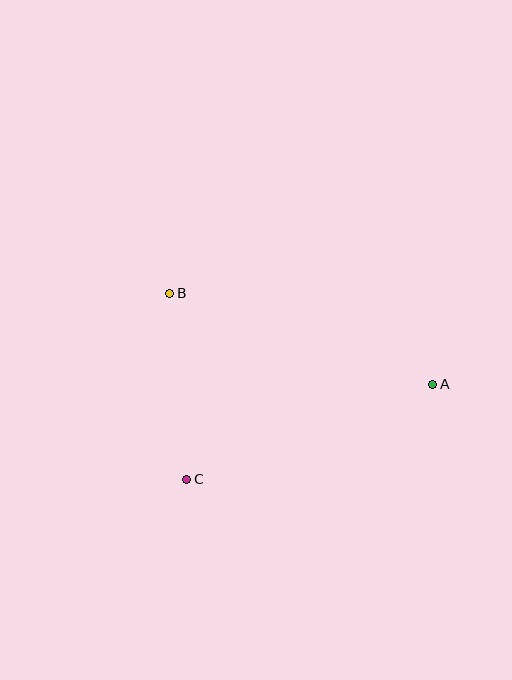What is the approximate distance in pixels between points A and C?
The distance between A and C is approximately 264 pixels.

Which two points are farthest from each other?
Points A and B are farthest from each other.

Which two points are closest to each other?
Points B and C are closest to each other.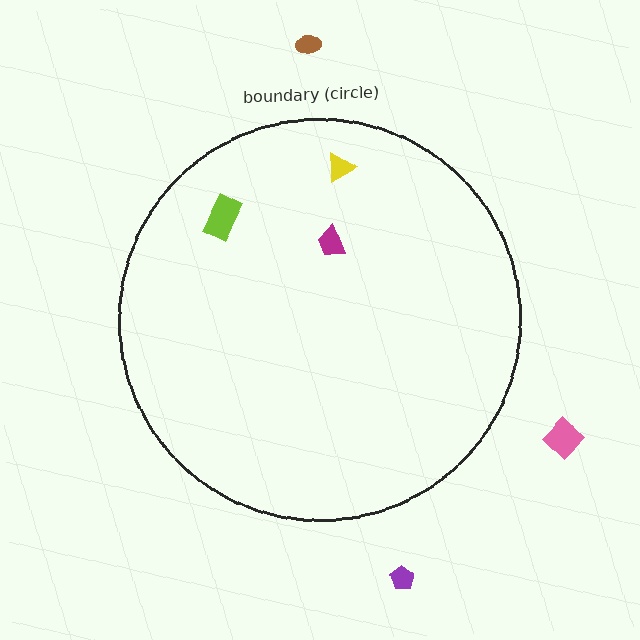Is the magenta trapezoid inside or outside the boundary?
Inside.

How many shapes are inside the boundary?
3 inside, 3 outside.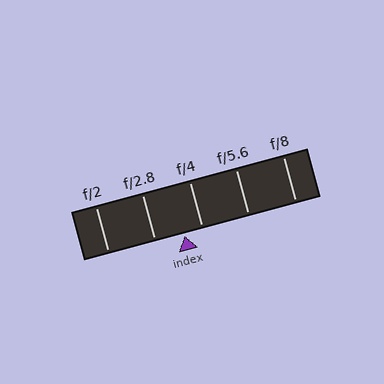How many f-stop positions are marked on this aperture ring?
There are 5 f-stop positions marked.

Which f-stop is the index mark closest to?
The index mark is closest to f/4.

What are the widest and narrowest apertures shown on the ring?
The widest aperture shown is f/2 and the narrowest is f/8.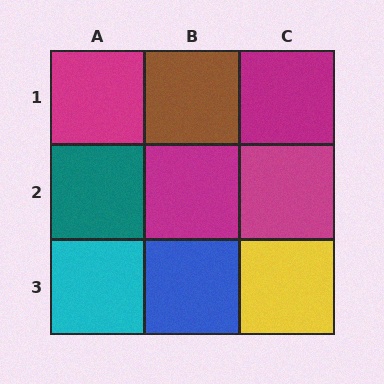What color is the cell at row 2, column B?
Magenta.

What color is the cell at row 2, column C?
Magenta.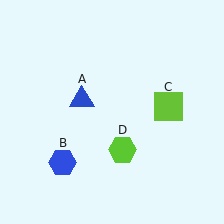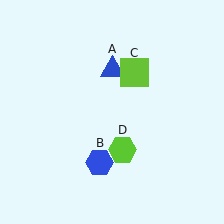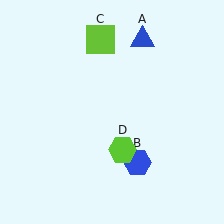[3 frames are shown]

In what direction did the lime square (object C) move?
The lime square (object C) moved up and to the left.